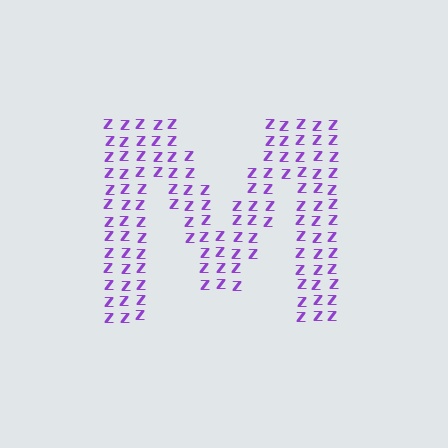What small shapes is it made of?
It is made of small letter Z's.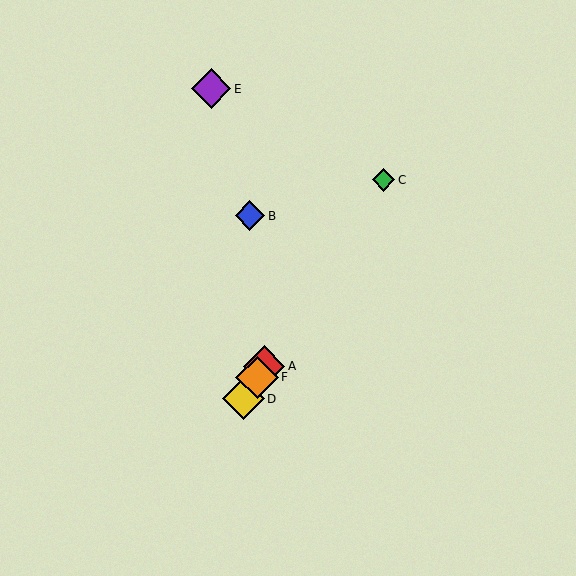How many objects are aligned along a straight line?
4 objects (A, C, D, F) are aligned along a straight line.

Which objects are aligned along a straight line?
Objects A, C, D, F are aligned along a straight line.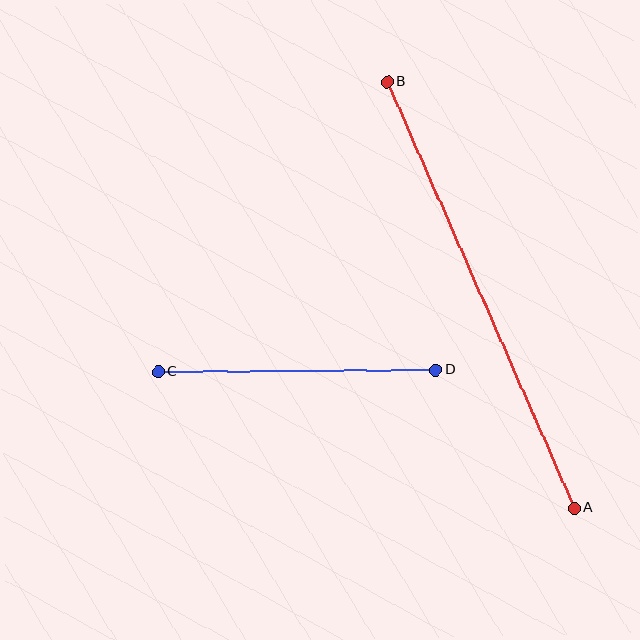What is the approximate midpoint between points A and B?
The midpoint is at approximately (481, 295) pixels.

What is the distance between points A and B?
The distance is approximately 466 pixels.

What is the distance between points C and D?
The distance is approximately 278 pixels.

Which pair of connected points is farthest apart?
Points A and B are farthest apart.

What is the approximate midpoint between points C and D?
The midpoint is at approximately (297, 371) pixels.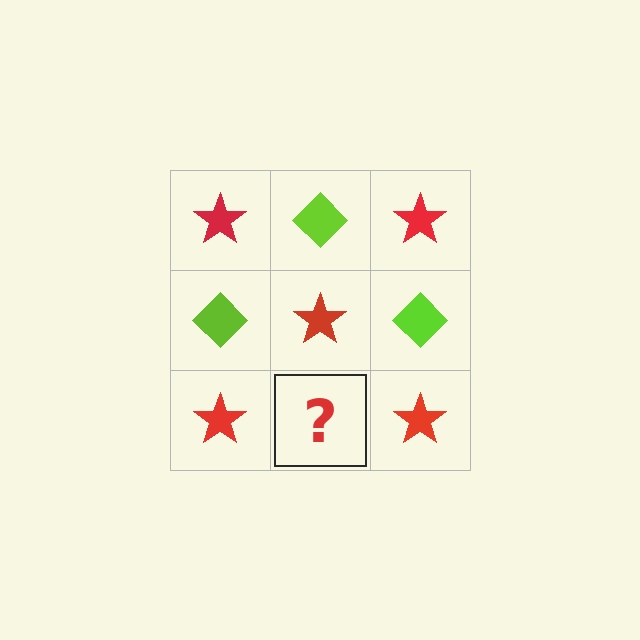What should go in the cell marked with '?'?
The missing cell should contain a lime diamond.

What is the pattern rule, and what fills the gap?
The rule is that it alternates red star and lime diamond in a checkerboard pattern. The gap should be filled with a lime diamond.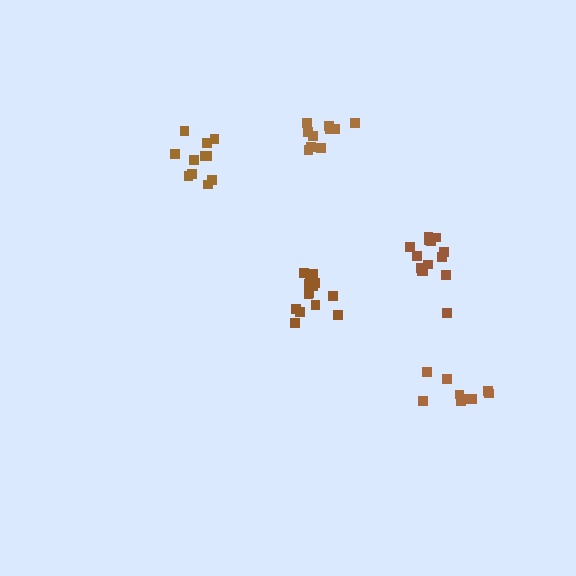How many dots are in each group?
Group 1: 10 dots, Group 2: 14 dots, Group 3: 14 dots, Group 4: 9 dots, Group 5: 11 dots (58 total).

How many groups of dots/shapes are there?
There are 5 groups.